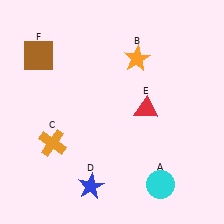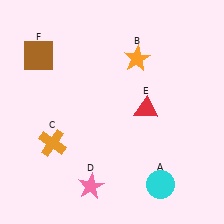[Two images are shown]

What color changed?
The star (D) changed from blue in Image 1 to pink in Image 2.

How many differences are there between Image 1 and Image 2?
There is 1 difference between the two images.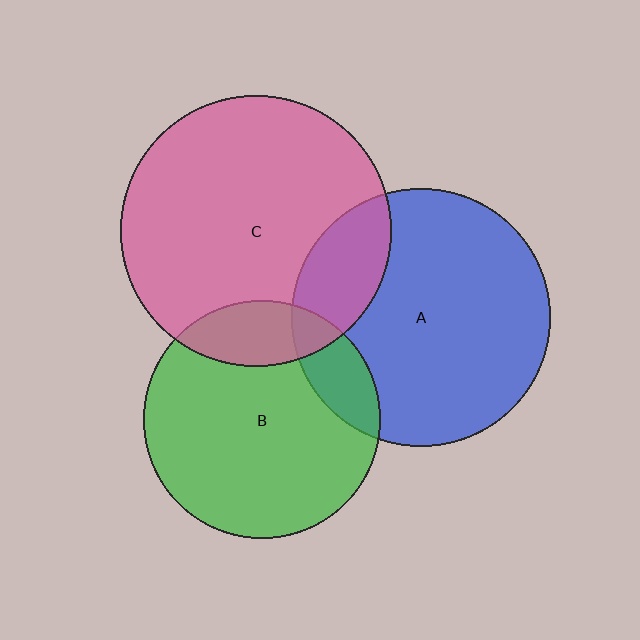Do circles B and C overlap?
Yes.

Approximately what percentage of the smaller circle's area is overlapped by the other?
Approximately 15%.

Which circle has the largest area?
Circle C (pink).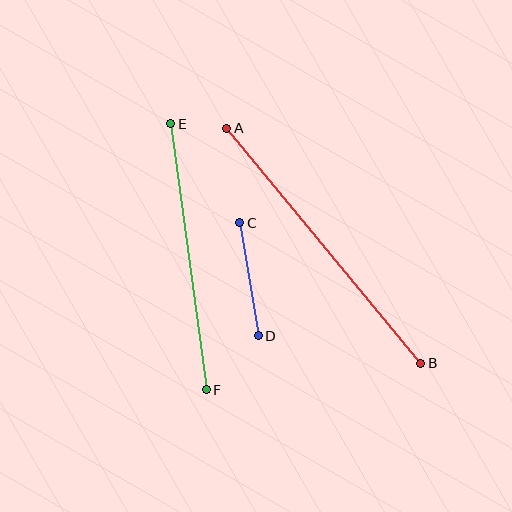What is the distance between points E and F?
The distance is approximately 268 pixels.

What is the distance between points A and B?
The distance is approximately 305 pixels.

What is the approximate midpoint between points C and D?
The midpoint is at approximately (249, 279) pixels.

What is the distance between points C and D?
The distance is approximately 115 pixels.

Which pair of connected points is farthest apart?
Points A and B are farthest apart.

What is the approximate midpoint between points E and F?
The midpoint is at approximately (189, 257) pixels.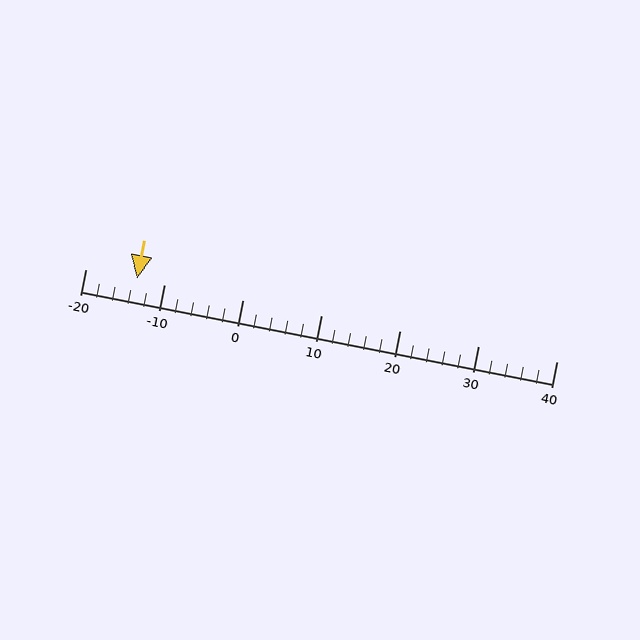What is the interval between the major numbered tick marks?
The major tick marks are spaced 10 units apart.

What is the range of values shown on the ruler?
The ruler shows values from -20 to 40.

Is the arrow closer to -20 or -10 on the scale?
The arrow is closer to -10.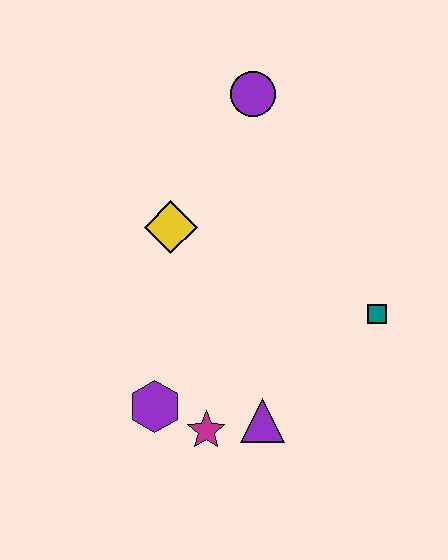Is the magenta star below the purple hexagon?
Yes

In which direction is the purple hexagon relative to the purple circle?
The purple hexagon is below the purple circle.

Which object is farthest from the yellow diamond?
The teal square is farthest from the yellow diamond.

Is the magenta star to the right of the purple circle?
No